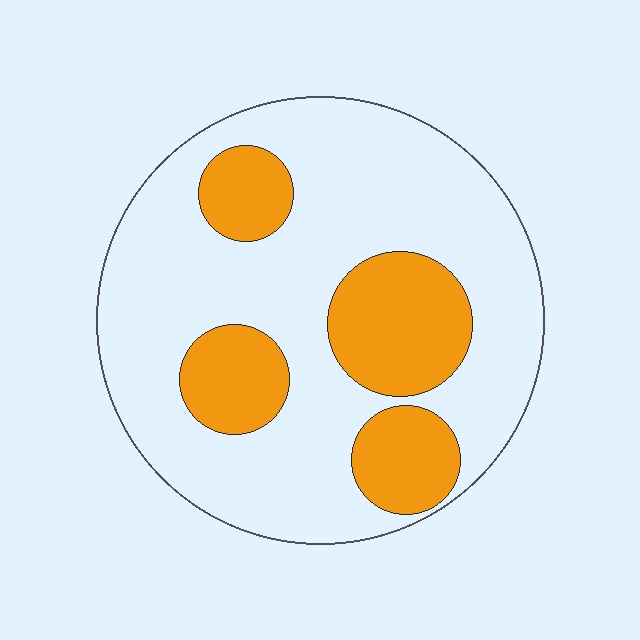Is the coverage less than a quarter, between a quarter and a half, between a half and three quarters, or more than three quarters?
Between a quarter and a half.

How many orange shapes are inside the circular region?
4.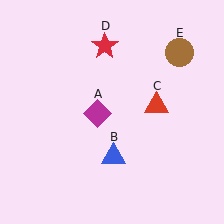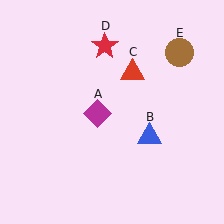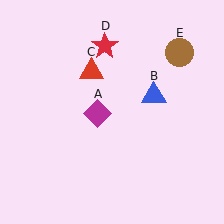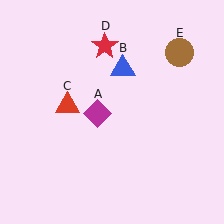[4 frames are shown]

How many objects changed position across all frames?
2 objects changed position: blue triangle (object B), red triangle (object C).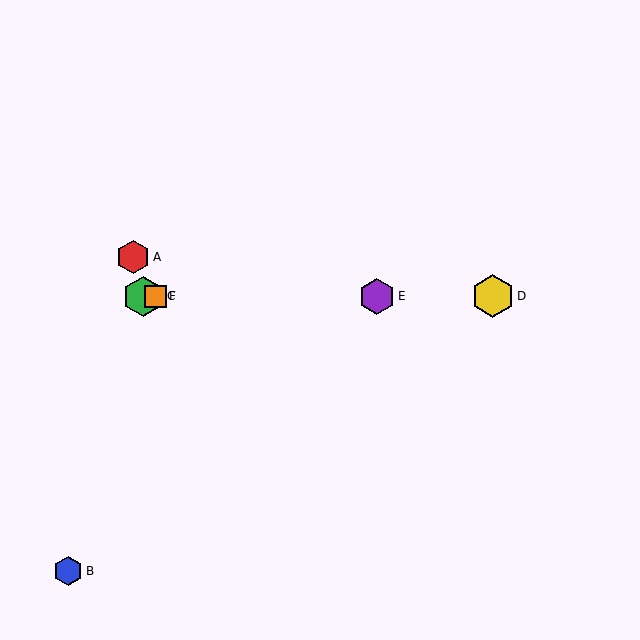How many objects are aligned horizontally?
4 objects (C, D, E, F) are aligned horizontally.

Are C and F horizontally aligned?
Yes, both are at y≈296.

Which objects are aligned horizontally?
Objects C, D, E, F are aligned horizontally.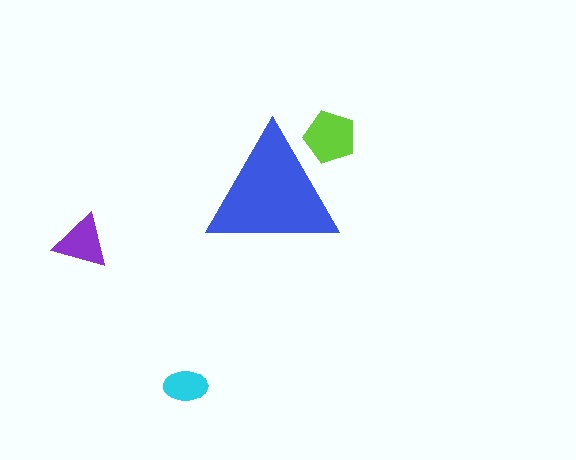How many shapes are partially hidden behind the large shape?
1 shape is partially hidden.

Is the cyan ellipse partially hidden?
No, the cyan ellipse is fully visible.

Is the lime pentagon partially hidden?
Yes, the lime pentagon is partially hidden behind the blue triangle.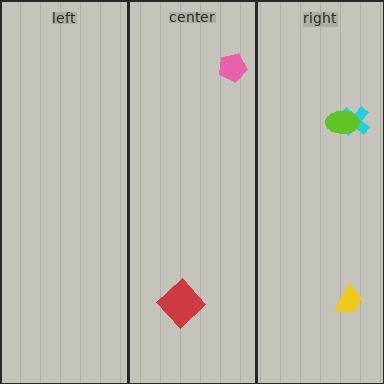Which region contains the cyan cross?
The right region.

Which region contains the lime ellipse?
The right region.